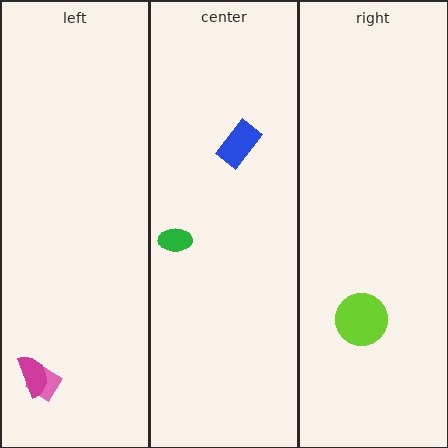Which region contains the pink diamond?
The left region.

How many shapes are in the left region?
2.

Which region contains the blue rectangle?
The center region.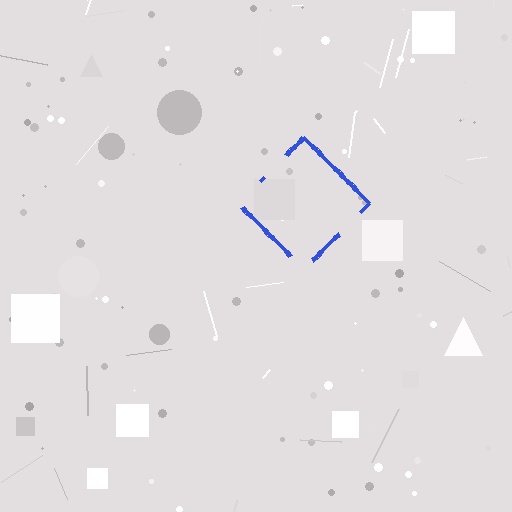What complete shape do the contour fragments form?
The contour fragments form a diamond.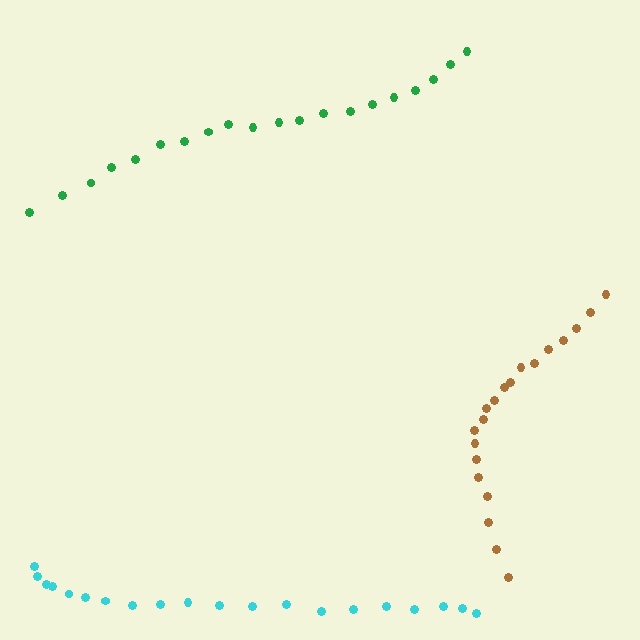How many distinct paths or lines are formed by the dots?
There are 3 distinct paths.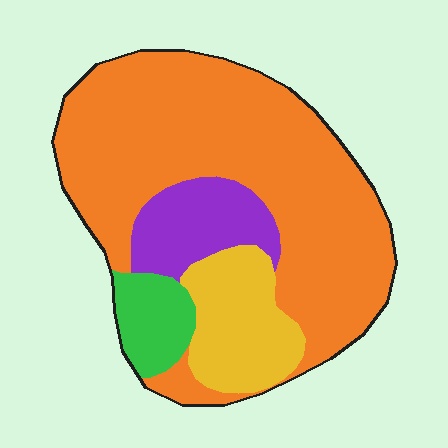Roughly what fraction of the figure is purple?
Purple covers about 10% of the figure.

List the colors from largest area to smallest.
From largest to smallest: orange, yellow, purple, green.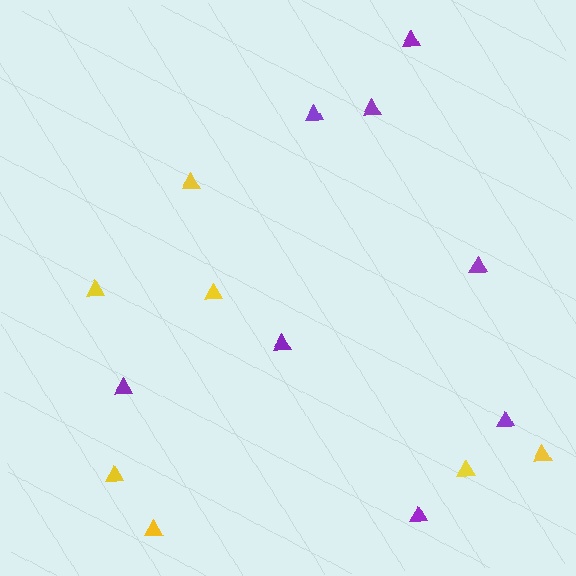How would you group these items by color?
There are 2 groups: one group of yellow triangles (7) and one group of purple triangles (8).